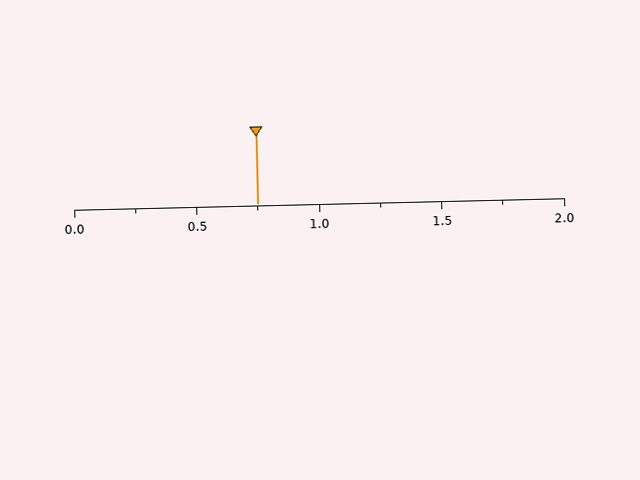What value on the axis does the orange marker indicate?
The marker indicates approximately 0.75.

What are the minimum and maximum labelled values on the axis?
The axis runs from 0.0 to 2.0.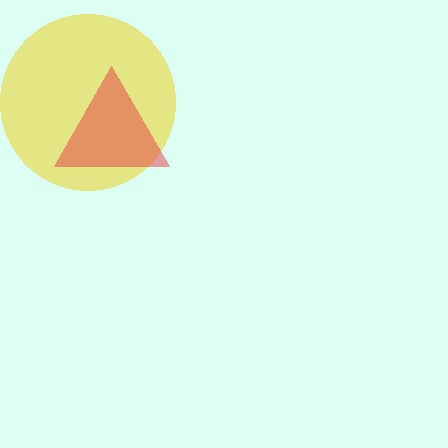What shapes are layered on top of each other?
The layered shapes are: a yellow circle, a red triangle.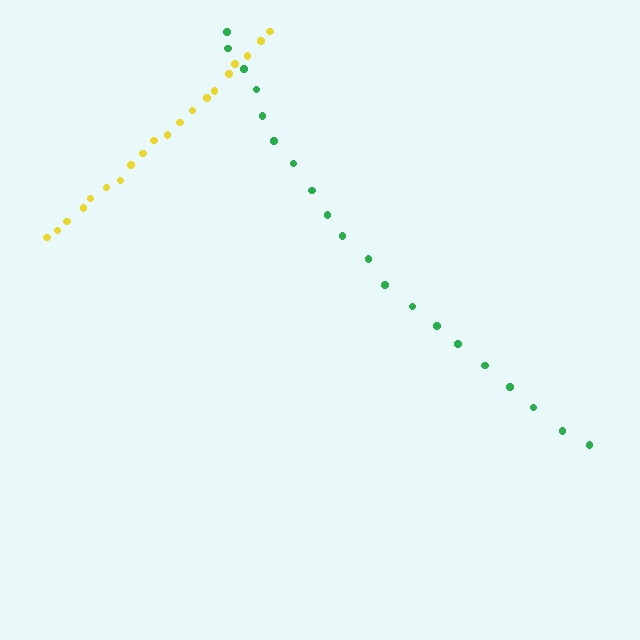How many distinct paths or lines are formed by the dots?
There are 2 distinct paths.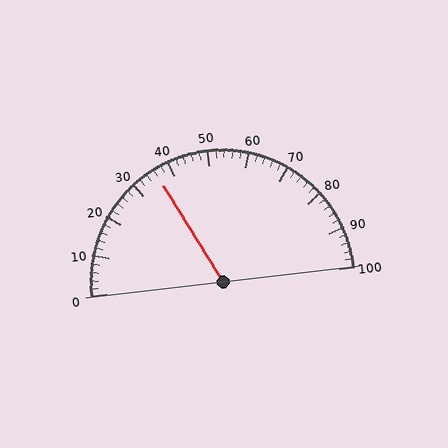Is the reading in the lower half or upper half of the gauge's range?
The reading is in the lower half of the range (0 to 100).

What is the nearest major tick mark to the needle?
The nearest major tick mark is 40.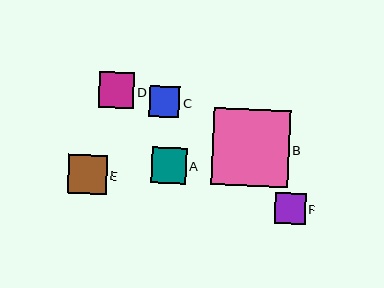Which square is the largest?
Square B is the largest with a size of approximately 77 pixels.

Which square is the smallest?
Square F is the smallest with a size of approximately 30 pixels.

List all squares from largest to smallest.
From largest to smallest: B, E, D, A, C, F.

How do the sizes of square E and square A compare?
Square E and square A are approximately the same size.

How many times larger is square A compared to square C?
Square A is approximately 1.2 times the size of square C.